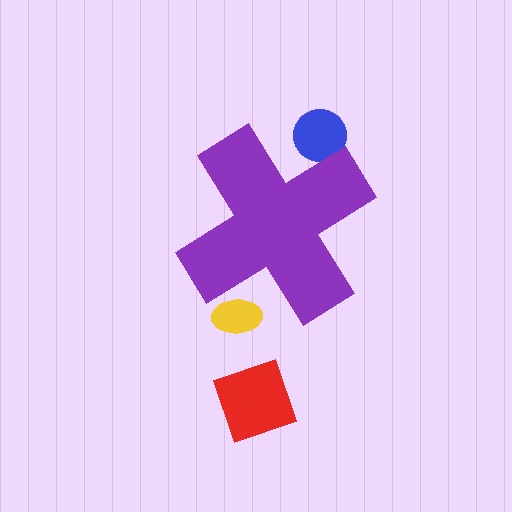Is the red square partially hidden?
No, the red square is fully visible.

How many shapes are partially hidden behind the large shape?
2 shapes are partially hidden.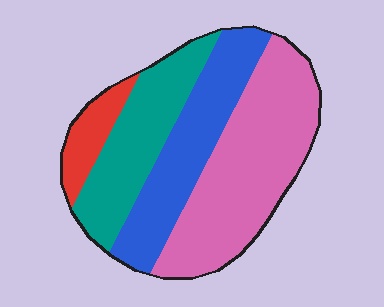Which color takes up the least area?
Red, at roughly 10%.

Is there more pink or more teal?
Pink.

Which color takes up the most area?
Pink, at roughly 40%.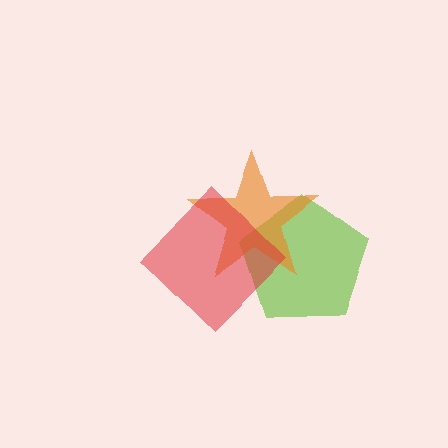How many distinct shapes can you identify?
There are 3 distinct shapes: a lime pentagon, an orange star, a red diamond.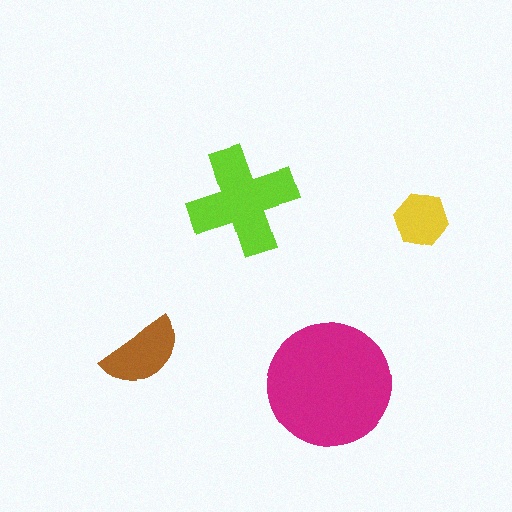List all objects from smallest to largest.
The yellow hexagon, the brown semicircle, the lime cross, the magenta circle.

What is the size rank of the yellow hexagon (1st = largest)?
4th.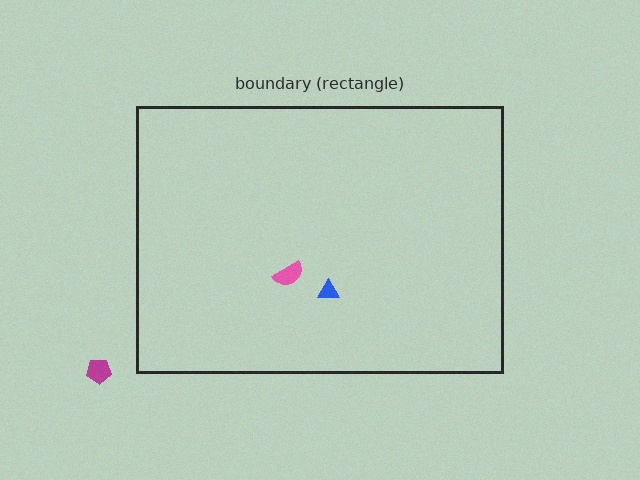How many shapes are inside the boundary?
2 inside, 1 outside.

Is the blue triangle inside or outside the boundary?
Inside.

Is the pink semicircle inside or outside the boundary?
Inside.